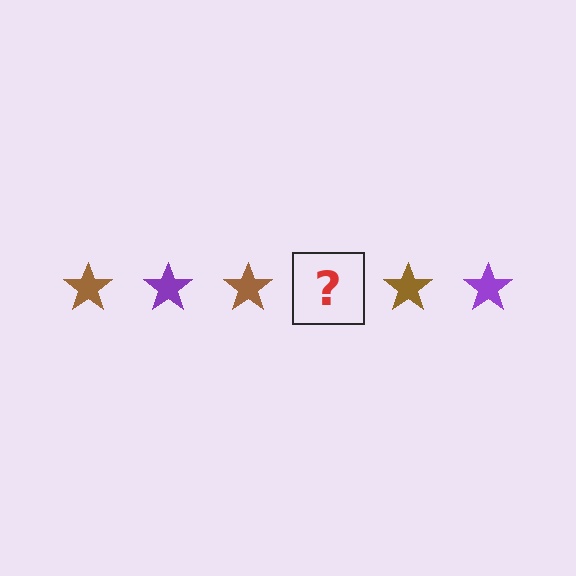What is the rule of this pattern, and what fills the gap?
The rule is that the pattern cycles through brown, purple stars. The gap should be filled with a purple star.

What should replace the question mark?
The question mark should be replaced with a purple star.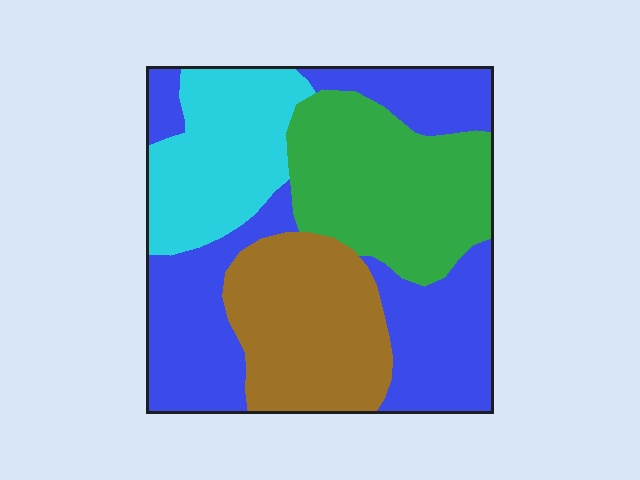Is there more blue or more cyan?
Blue.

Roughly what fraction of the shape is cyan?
Cyan takes up about one sixth (1/6) of the shape.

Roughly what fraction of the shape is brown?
Brown covers around 20% of the shape.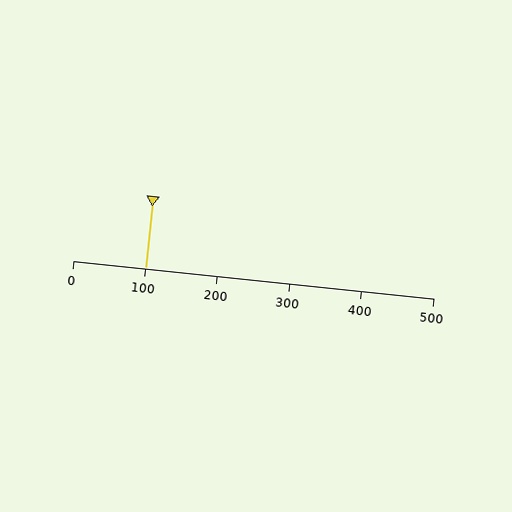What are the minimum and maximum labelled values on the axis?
The axis runs from 0 to 500.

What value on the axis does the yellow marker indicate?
The marker indicates approximately 100.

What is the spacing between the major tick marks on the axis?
The major ticks are spaced 100 apart.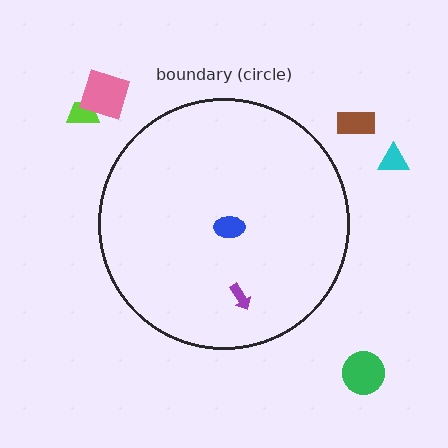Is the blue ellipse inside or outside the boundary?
Inside.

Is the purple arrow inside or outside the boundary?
Inside.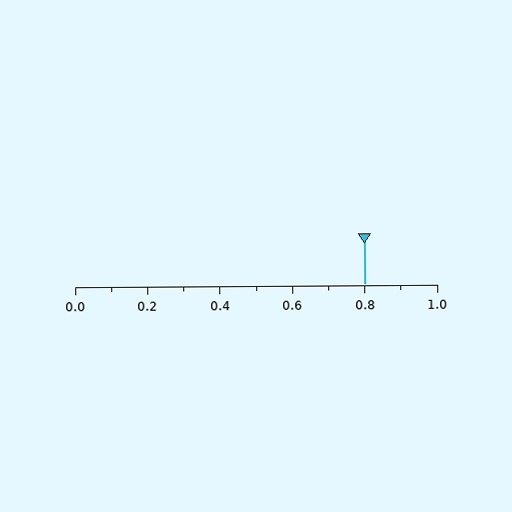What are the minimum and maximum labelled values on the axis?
The axis runs from 0.0 to 1.0.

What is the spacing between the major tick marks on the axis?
The major ticks are spaced 0.2 apart.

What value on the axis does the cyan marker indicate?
The marker indicates approximately 0.8.